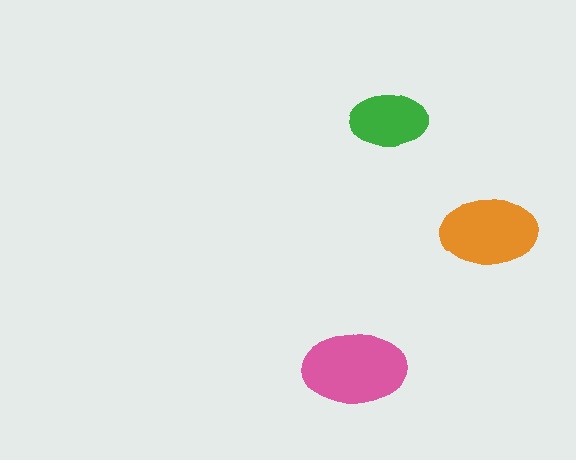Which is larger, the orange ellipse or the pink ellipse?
The pink one.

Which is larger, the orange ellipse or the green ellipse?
The orange one.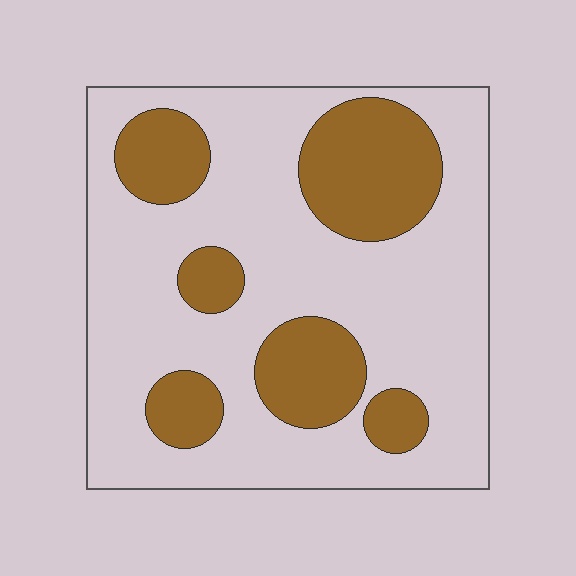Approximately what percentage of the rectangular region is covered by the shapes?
Approximately 30%.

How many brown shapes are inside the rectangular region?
6.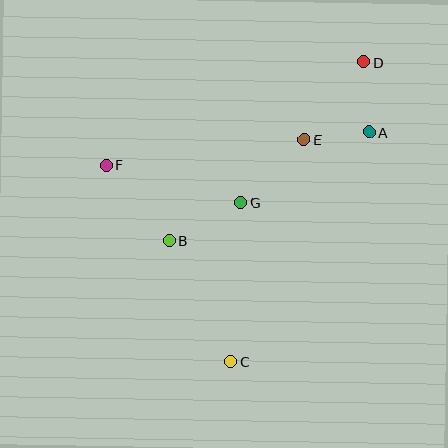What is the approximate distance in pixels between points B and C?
The distance between B and C is approximately 136 pixels.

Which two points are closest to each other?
Points A and E are closest to each other.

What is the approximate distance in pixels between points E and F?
The distance between E and F is approximately 199 pixels.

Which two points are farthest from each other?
Points C and D are farthest from each other.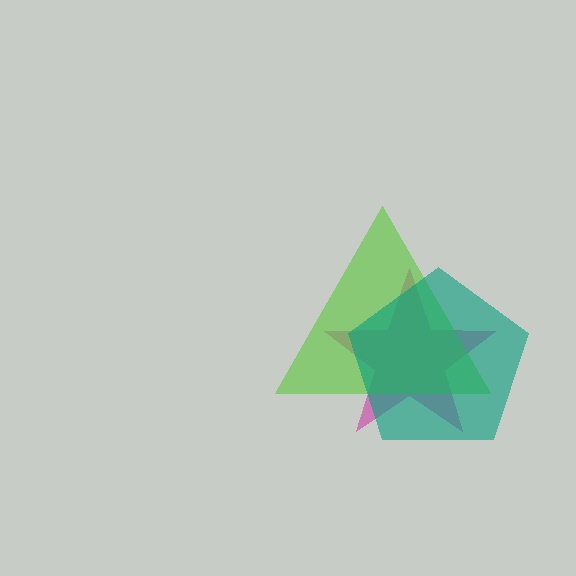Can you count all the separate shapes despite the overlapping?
Yes, there are 3 separate shapes.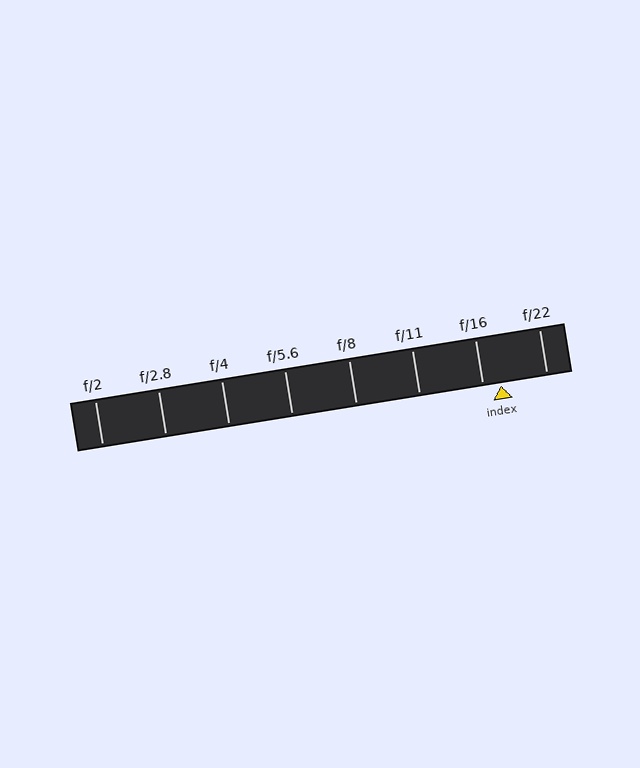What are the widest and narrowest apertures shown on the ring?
The widest aperture shown is f/2 and the narrowest is f/22.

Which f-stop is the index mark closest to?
The index mark is closest to f/16.